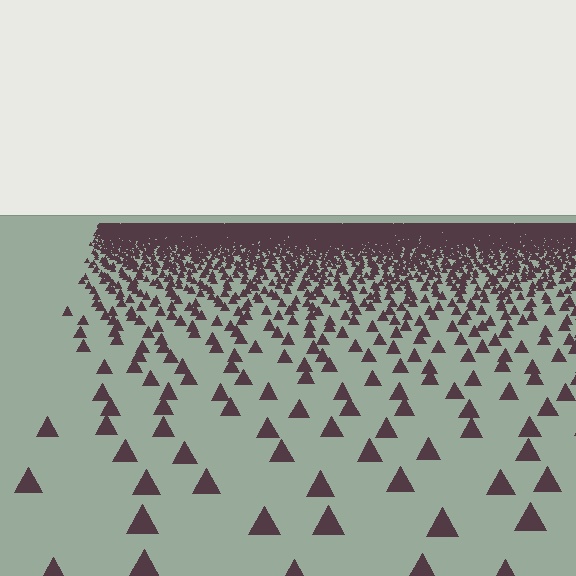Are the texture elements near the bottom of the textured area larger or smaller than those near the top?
Larger. Near the bottom, elements are closer to the viewer and appear at a bigger on-screen size.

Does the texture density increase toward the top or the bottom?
Density increases toward the top.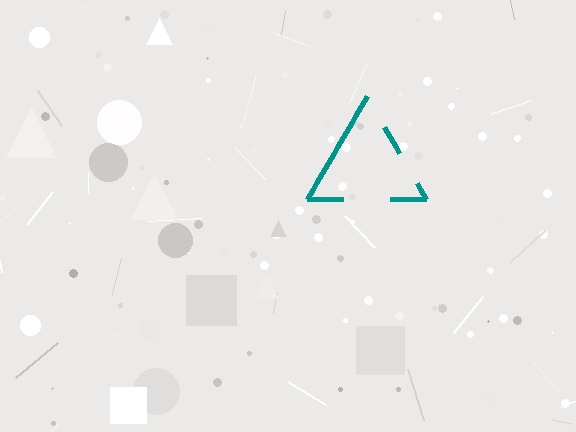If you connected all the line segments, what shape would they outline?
They would outline a triangle.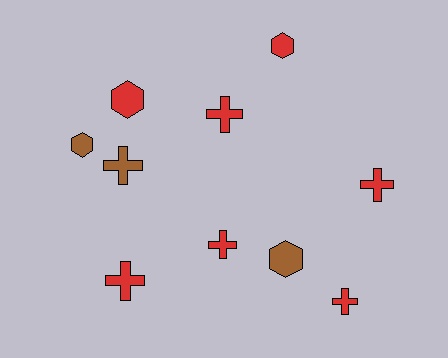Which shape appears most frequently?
Cross, with 6 objects.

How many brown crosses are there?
There is 1 brown cross.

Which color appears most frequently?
Red, with 7 objects.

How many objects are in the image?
There are 10 objects.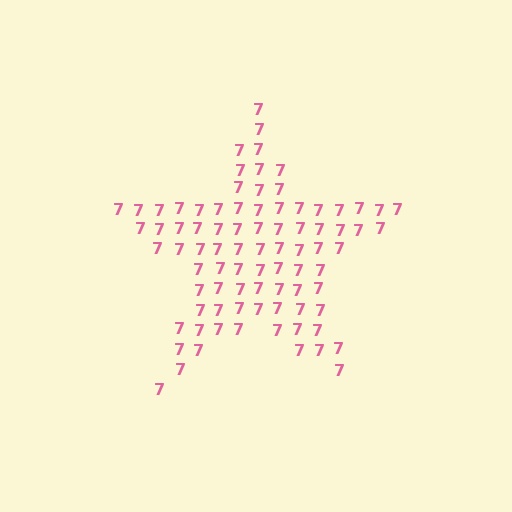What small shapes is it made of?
It is made of small digit 7's.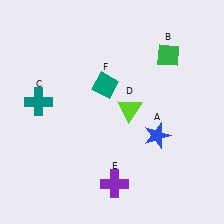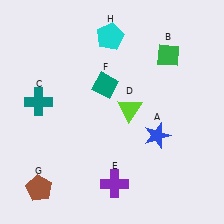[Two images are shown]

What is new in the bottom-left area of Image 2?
A brown pentagon (G) was added in the bottom-left area of Image 2.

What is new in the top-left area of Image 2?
A cyan pentagon (H) was added in the top-left area of Image 2.